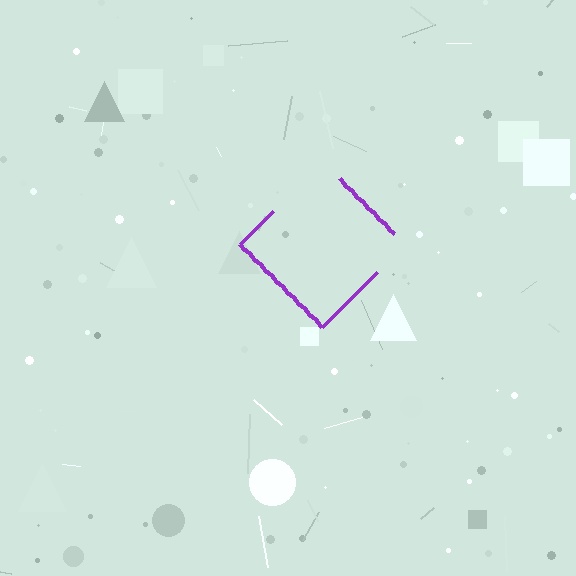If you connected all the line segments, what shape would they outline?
They would outline a diamond.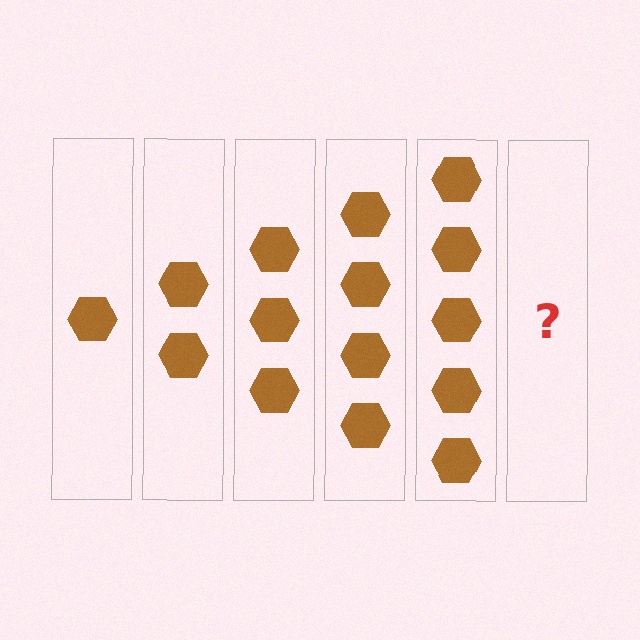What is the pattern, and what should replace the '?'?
The pattern is that each step adds one more hexagon. The '?' should be 6 hexagons.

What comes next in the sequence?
The next element should be 6 hexagons.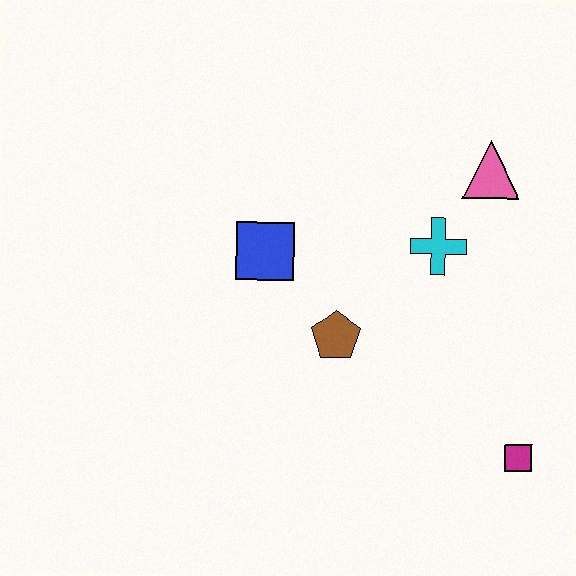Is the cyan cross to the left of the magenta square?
Yes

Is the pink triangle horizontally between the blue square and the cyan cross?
No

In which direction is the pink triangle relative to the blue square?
The pink triangle is to the right of the blue square.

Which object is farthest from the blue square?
The magenta square is farthest from the blue square.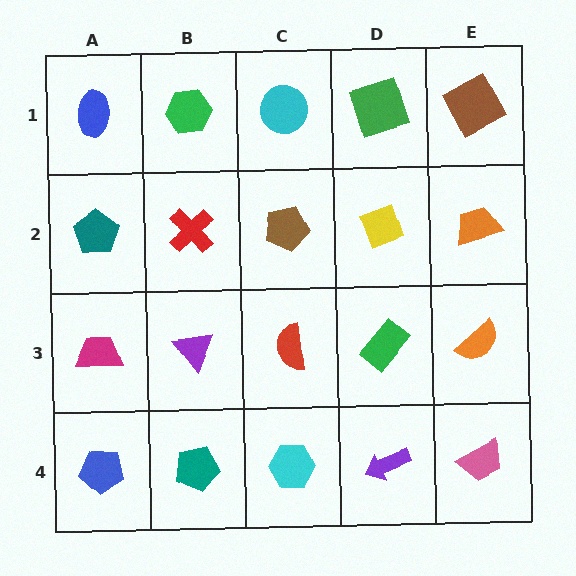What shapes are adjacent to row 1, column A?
A teal pentagon (row 2, column A), a green hexagon (row 1, column B).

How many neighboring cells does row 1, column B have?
3.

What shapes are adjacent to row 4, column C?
A red semicircle (row 3, column C), a teal pentagon (row 4, column B), a purple arrow (row 4, column D).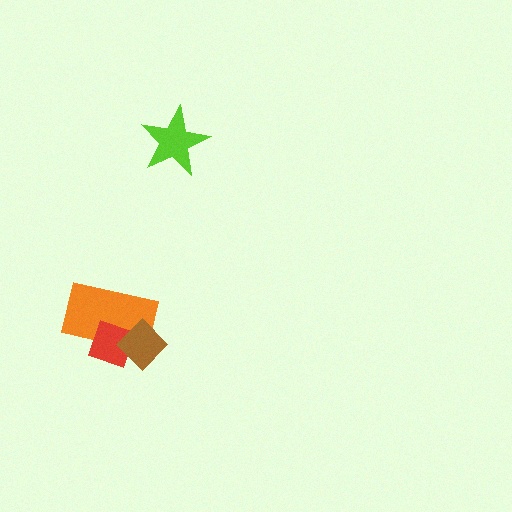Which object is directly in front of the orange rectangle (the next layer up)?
The red diamond is directly in front of the orange rectangle.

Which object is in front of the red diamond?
The brown diamond is in front of the red diamond.